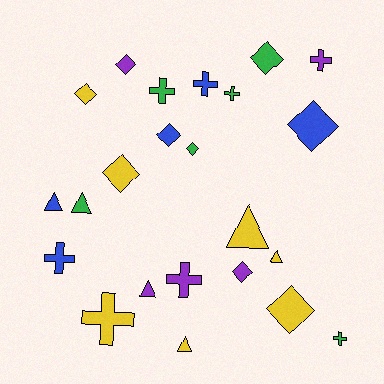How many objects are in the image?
There are 23 objects.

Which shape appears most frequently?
Diamond, with 9 objects.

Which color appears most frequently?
Yellow, with 7 objects.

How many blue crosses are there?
There are 2 blue crosses.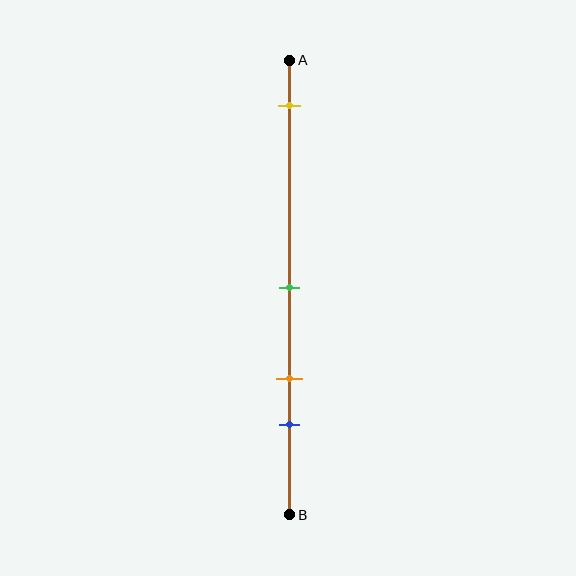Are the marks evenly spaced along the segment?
No, the marks are not evenly spaced.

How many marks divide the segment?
There are 4 marks dividing the segment.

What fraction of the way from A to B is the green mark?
The green mark is approximately 50% (0.5) of the way from A to B.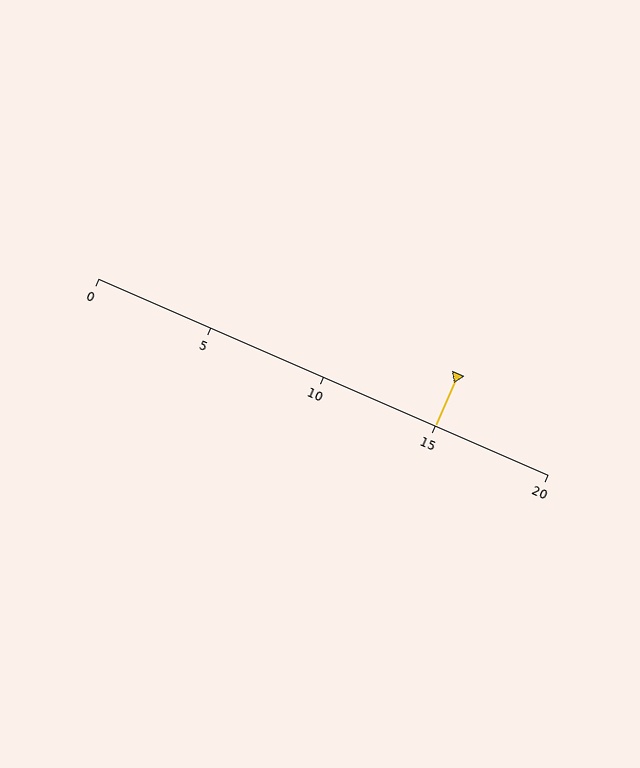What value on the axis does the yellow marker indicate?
The marker indicates approximately 15.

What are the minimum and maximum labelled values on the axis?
The axis runs from 0 to 20.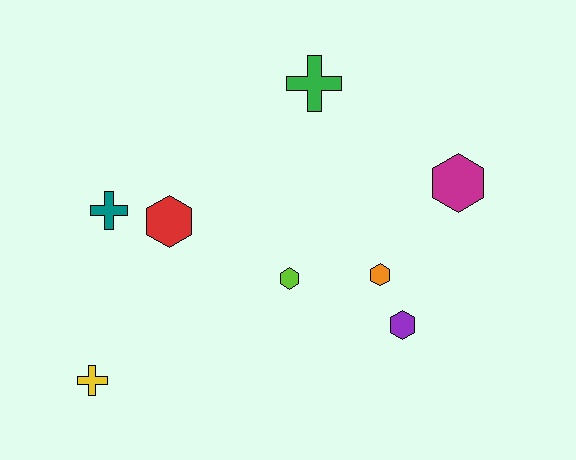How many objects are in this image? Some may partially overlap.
There are 8 objects.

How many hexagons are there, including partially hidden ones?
There are 5 hexagons.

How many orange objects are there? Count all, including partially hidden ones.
There is 1 orange object.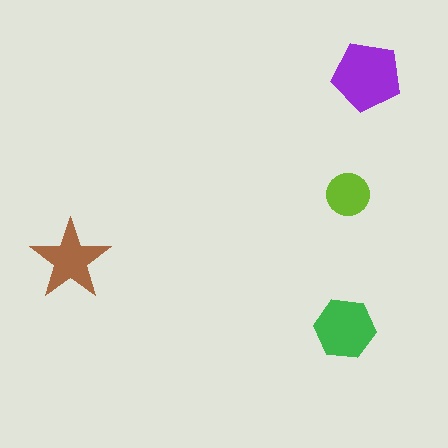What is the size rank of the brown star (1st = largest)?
3rd.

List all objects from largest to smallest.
The purple pentagon, the green hexagon, the brown star, the lime circle.